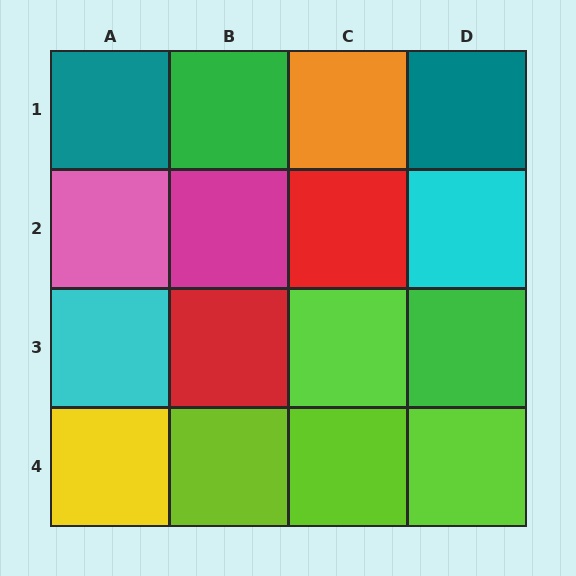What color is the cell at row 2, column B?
Magenta.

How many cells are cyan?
2 cells are cyan.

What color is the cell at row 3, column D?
Green.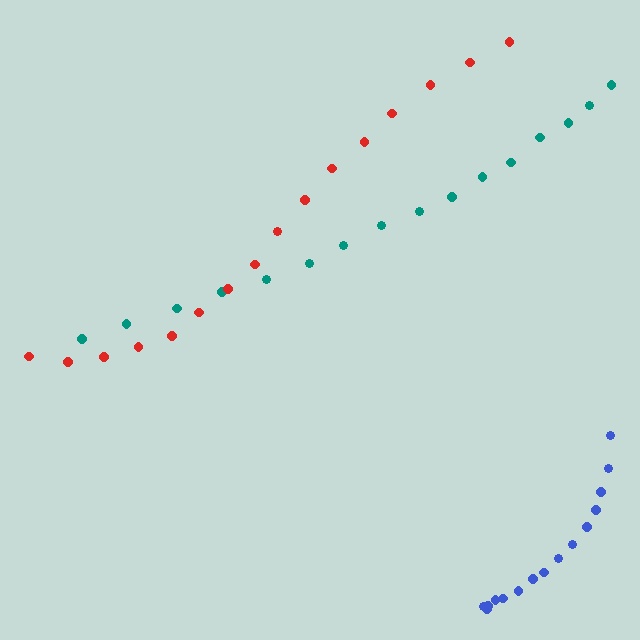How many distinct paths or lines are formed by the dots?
There are 3 distinct paths.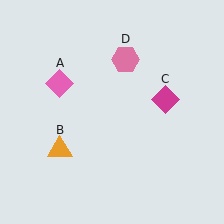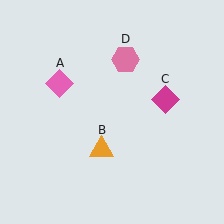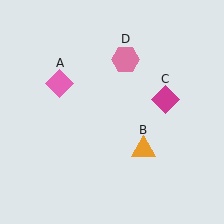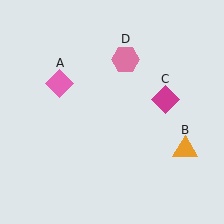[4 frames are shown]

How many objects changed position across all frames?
1 object changed position: orange triangle (object B).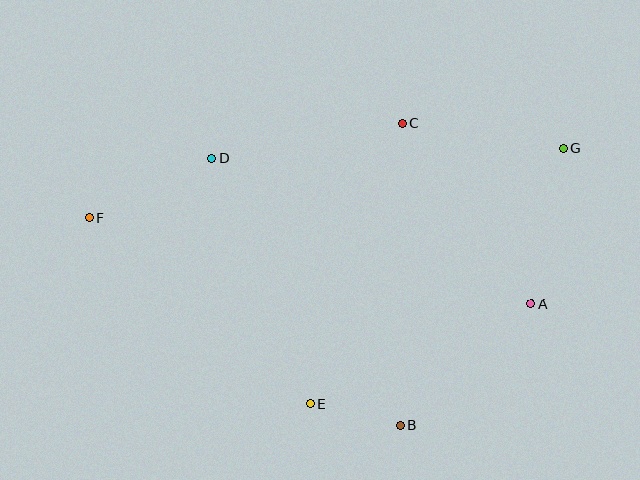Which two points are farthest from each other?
Points F and G are farthest from each other.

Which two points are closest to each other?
Points B and E are closest to each other.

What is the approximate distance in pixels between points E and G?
The distance between E and G is approximately 359 pixels.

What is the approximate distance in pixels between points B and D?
The distance between B and D is approximately 327 pixels.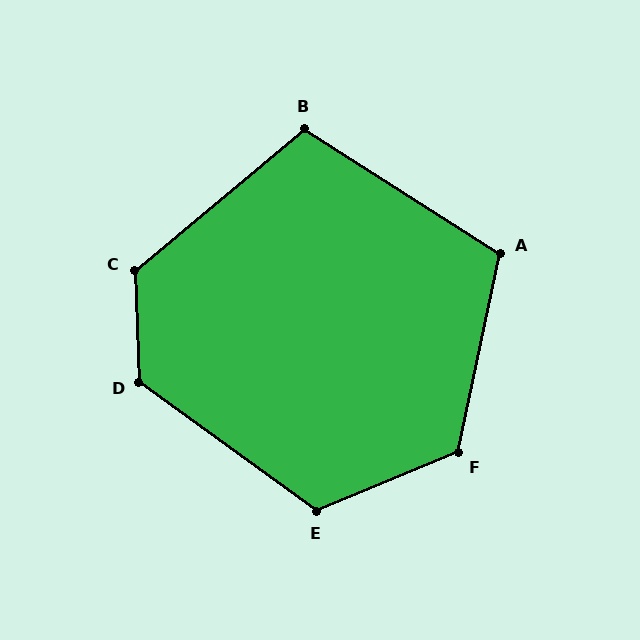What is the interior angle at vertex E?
Approximately 121 degrees (obtuse).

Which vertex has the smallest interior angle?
B, at approximately 108 degrees.